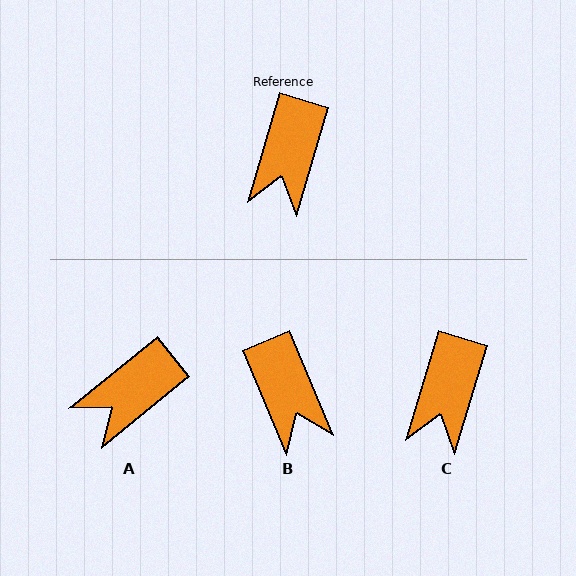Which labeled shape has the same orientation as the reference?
C.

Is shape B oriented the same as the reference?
No, it is off by about 40 degrees.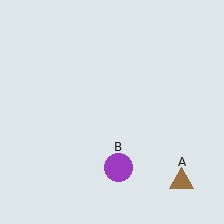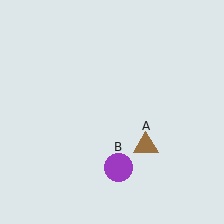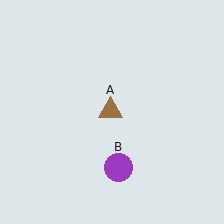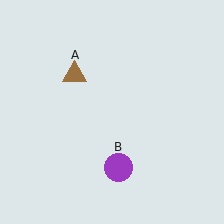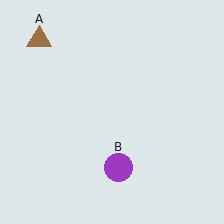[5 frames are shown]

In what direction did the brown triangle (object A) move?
The brown triangle (object A) moved up and to the left.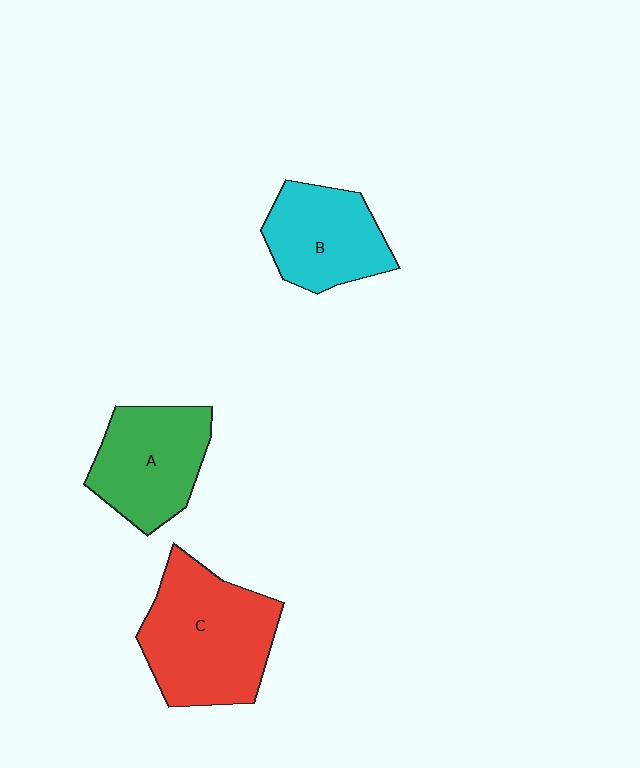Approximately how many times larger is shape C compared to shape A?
Approximately 1.4 times.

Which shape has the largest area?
Shape C (red).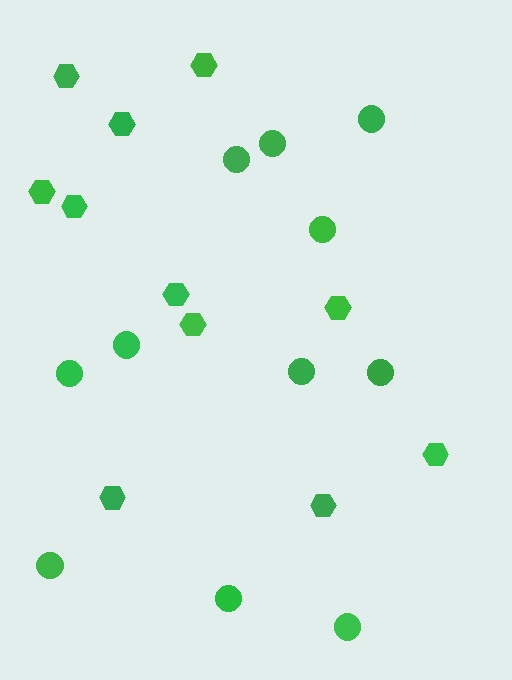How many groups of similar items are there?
There are 2 groups: one group of circles (11) and one group of hexagons (11).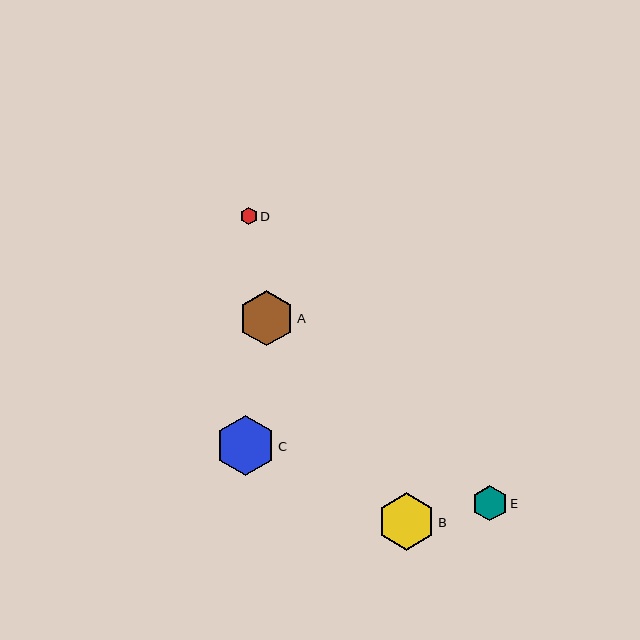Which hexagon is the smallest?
Hexagon D is the smallest with a size of approximately 17 pixels.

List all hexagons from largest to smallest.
From largest to smallest: C, B, A, E, D.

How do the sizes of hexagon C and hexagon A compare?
Hexagon C and hexagon A are approximately the same size.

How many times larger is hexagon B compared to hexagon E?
Hexagon B is approximately 1.6 times the size of hexagon E.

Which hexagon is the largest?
Hexagon C is the largest with a size of approximately 60 pixels.